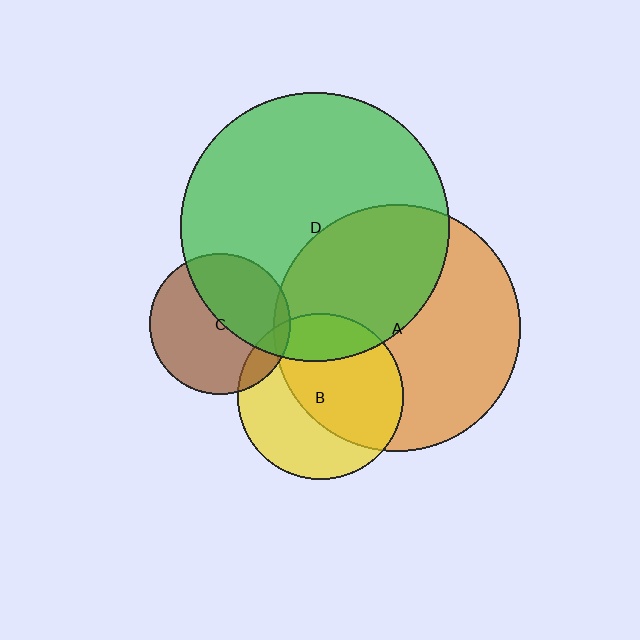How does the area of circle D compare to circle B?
Approximately 2.6 times.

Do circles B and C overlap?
Yes.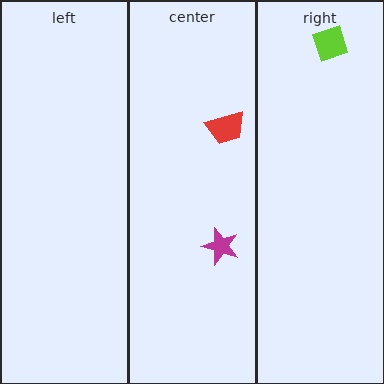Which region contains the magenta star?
The center region.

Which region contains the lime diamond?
The right region.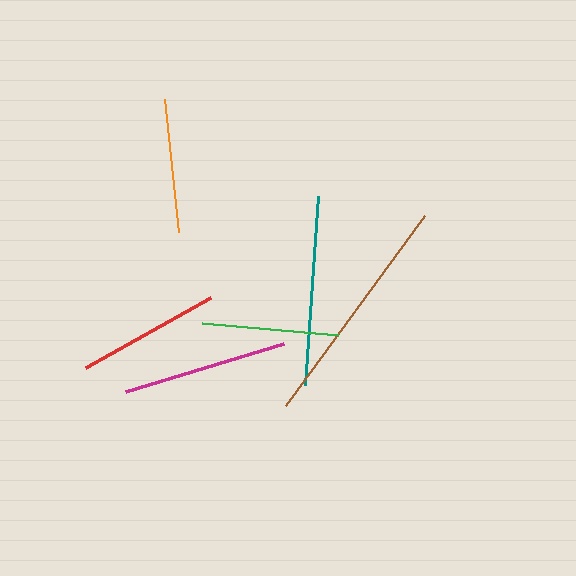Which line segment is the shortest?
The orange line is the shortest at approximately 134 pixels.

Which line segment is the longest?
The brown line is the longest at approximately 235 pixels.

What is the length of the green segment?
The green segment is approximately 136 pixels long.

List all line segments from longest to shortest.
From longest to shortest: brown, teal, magenta, red, green, orange.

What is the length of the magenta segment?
The magenta segment is approximately 166 pixels long.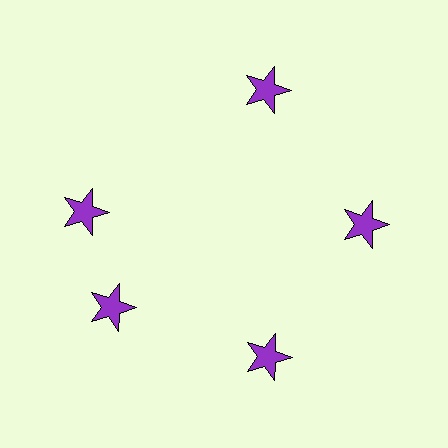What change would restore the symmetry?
The symmetry would be restored by rotating it back into even spacing with its neighbors so that all 5 stars sit at equal angles and equal distance from the center.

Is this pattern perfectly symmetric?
No. The 5 purple stars are arranged in a ring, but one element near the 10 o'clock position is rotated out of alignment along the ring, breaking the 5-fold rotational symmetry.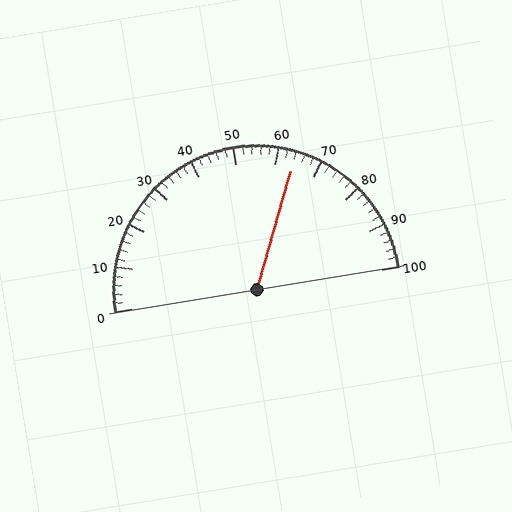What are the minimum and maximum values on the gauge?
The gauge ranges from 0 to 100.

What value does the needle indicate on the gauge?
The needle indicates approximately 64.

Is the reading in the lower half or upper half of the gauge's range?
The reading is in the upper half of the range (0 to 100).